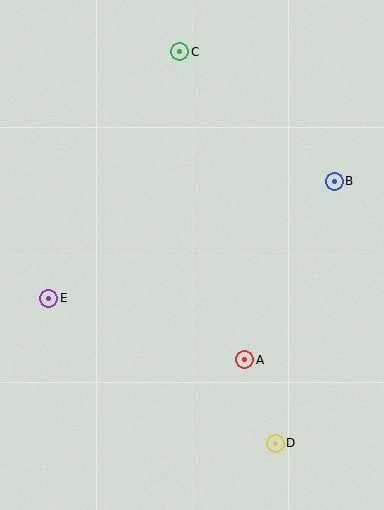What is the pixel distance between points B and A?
The distance between B and A is 200 pixels.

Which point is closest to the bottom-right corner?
Point D is closest to the bottom-right corner.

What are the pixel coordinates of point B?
Point B is at (334, 181).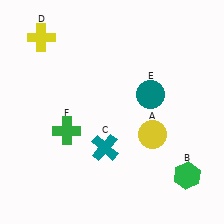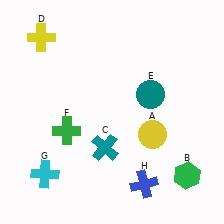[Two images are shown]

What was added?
A cyan cross (G), a blue cross (H) were added in Image 2.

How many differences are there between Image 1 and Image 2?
There are 2 differences between the two images.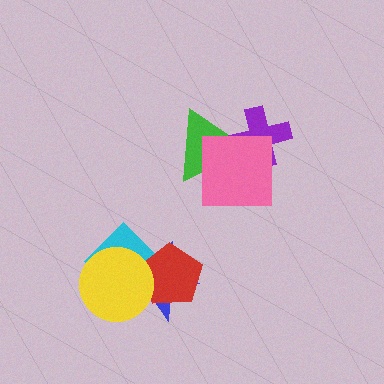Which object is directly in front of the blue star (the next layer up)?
The red pentagon is directly in front of the blue star.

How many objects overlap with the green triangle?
2 objects overlap with the green triangle.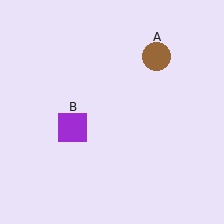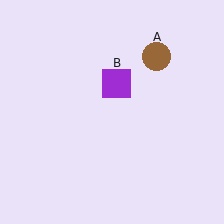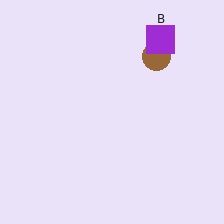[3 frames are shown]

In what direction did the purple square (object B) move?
The purple square (object B) moved up and to the right.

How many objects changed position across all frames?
1 object changed position: purple square (object B).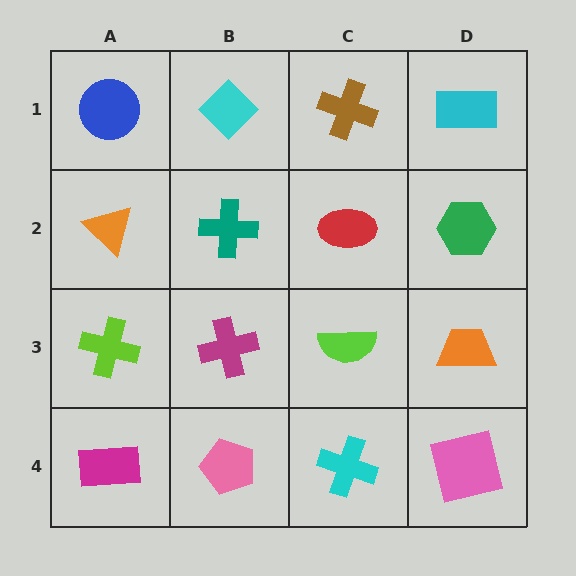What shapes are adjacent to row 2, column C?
A brown cross (row 1, column C), a lime semicircle (row 3, column C), a teal cross (row 2, column B), a green hexagon (row 2, column D).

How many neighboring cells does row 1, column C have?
3.